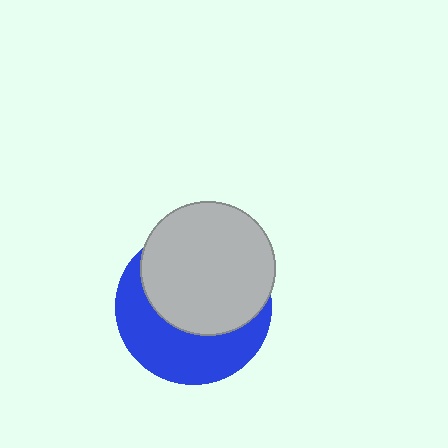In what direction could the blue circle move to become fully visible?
The blue circle could move down. That would shift it out from behind the light gray circle entirely.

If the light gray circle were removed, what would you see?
You would see the complete blue circle.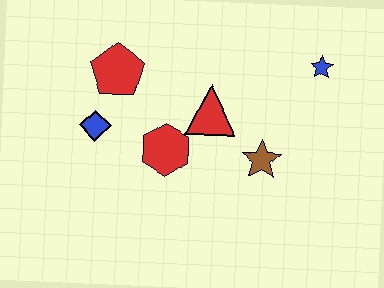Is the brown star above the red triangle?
No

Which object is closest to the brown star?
The red triangle is closest to the brown star.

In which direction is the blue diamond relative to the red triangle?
The blue diamond is to the left of the red triangle.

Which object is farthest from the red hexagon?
The blue star is farthest from the red hexagon.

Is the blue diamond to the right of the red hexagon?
No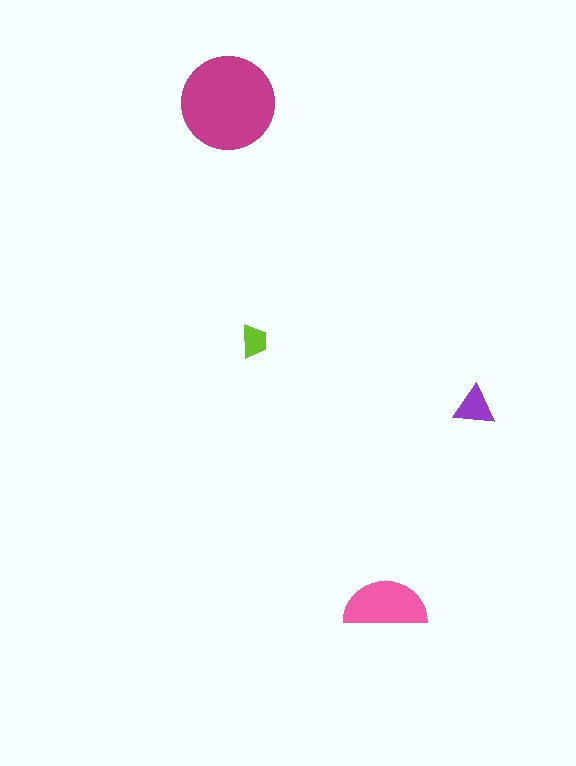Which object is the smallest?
The lime trapezoid.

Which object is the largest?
The magenta circle.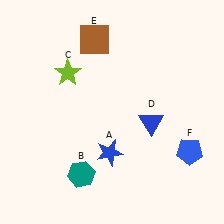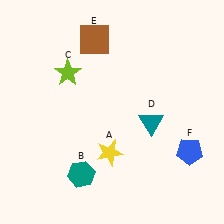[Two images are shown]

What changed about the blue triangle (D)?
In Image 1, D is blue. In Image 2, it changed to teal.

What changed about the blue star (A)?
In Image 1, A is blue. In Image 2, it changed to yellow.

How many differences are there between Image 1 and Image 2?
There are 2 differences between the two images.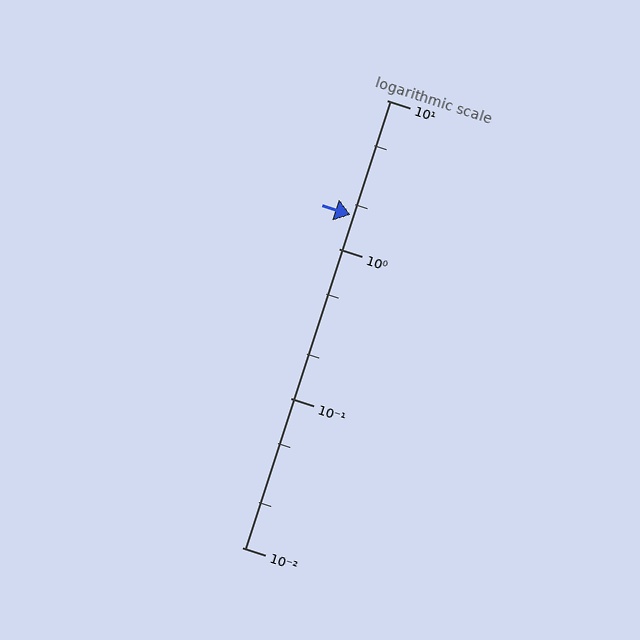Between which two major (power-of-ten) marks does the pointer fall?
The pointer is between 1 and 10.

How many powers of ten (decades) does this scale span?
The scale spans 3 decades, from 0.01 to 10.